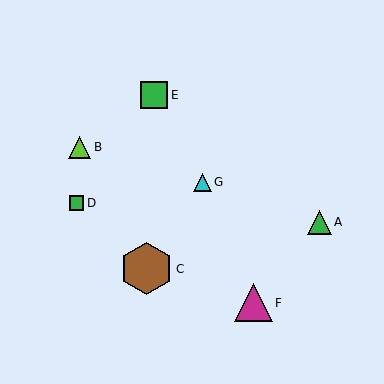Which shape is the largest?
The brown hexagon (labeled C) is the largest.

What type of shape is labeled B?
Shape B is a lime triangle.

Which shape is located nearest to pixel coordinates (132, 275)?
The brown hexagon (labeled C) at (147, 269) is nearest to that location.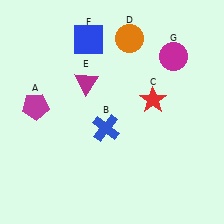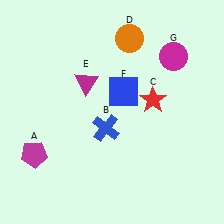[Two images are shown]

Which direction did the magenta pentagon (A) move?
The magenta pentagon (A) moved down.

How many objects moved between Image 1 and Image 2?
2 objects moved between the two images.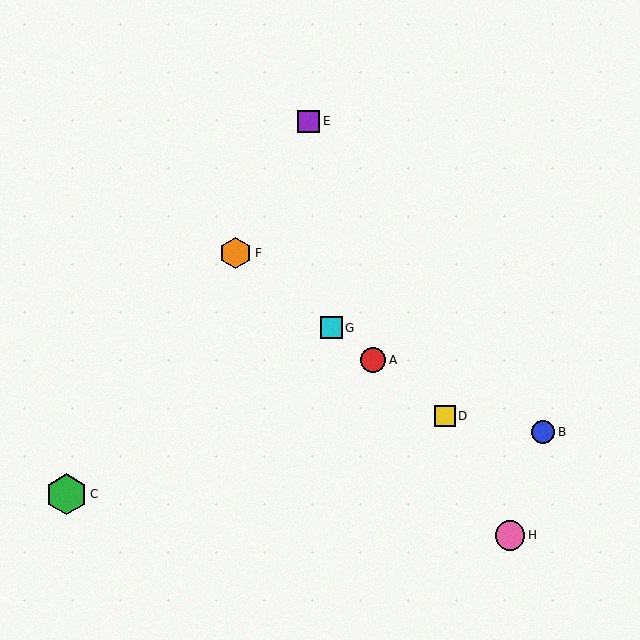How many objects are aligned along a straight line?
4 objects (A, D, F, G) are aligned along a straight line.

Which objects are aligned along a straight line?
Objects A, D, F, G are aligned along a straight line.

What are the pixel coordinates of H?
Object H is at (510, 535).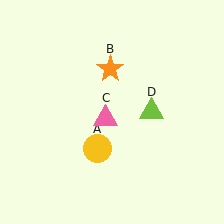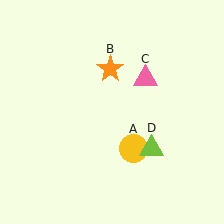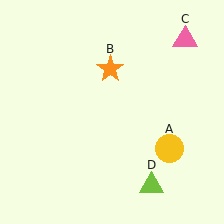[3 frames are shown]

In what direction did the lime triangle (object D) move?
The lime triangle (object D) moved down.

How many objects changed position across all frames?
3 objects changed position: yellow circle (object A), pink triangle (object C), lime triangle (object D).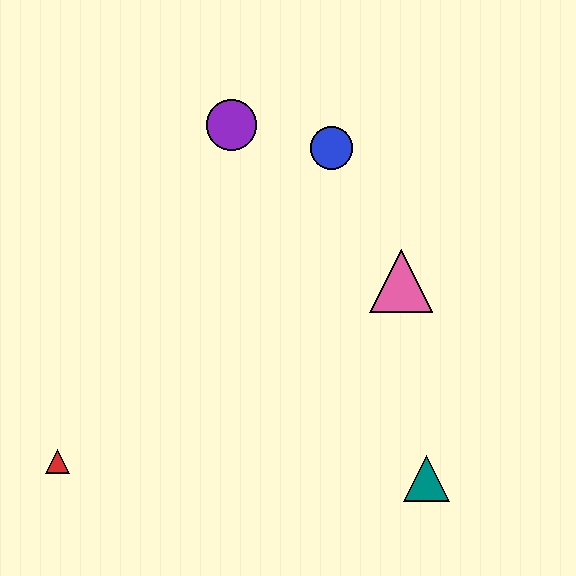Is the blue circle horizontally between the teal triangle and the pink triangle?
No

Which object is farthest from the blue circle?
The red triangle is farthest from the blue circle.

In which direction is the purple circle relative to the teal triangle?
The purple circle is above the teal triangle.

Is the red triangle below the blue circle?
Yes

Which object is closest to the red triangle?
The teal triangle is closest to the red triangle.